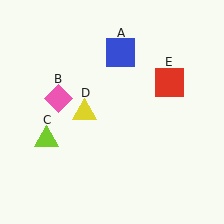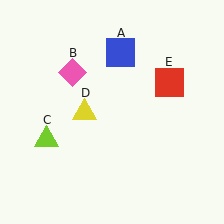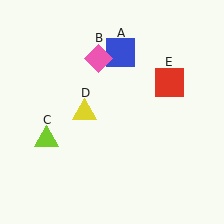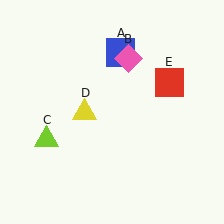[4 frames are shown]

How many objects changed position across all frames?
1 object changed position: pink diamond (object B).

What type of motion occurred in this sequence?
The pink diamond (object B) rotated clockwise around the center of the scene.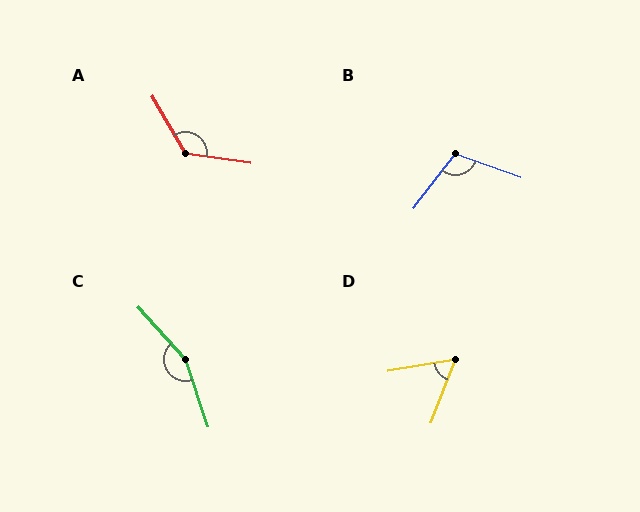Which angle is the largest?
C, at approximately 156 degrees.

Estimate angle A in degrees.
Approximately 128 degrees.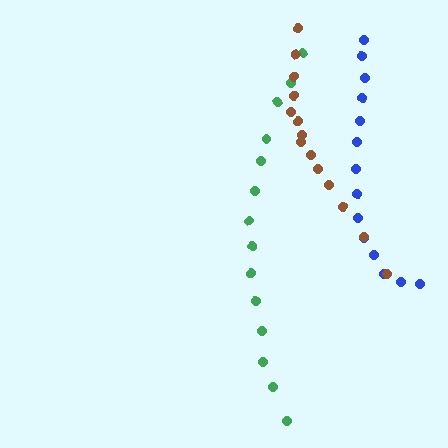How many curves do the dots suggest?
There are 3 distinct paths.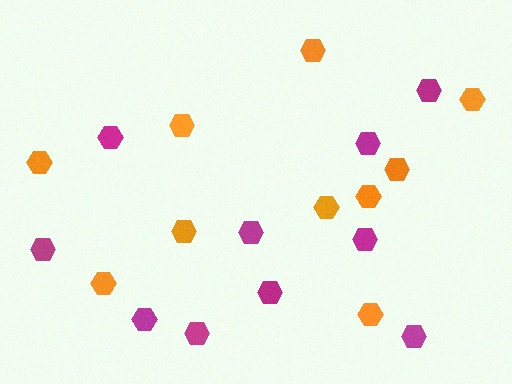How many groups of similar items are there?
There are 2 groups: one group of orange hexagons (10) and one group of magenta hexagons (10).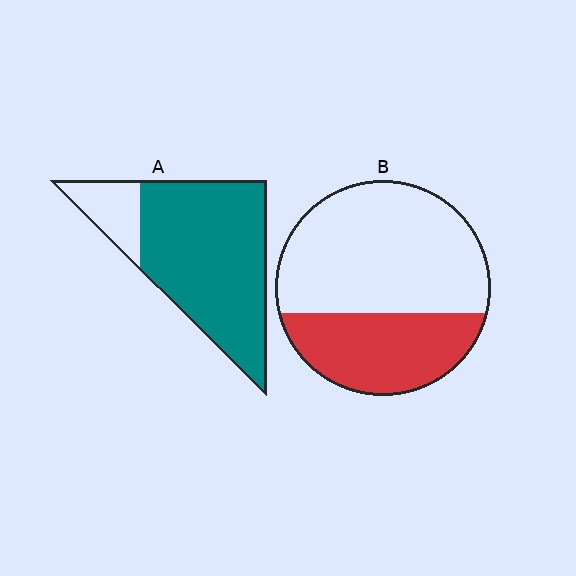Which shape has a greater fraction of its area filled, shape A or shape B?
Shape A.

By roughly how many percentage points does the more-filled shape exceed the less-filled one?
By roughly 45 percentage points (A over B).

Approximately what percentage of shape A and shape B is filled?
A is approximately 85% and B is approximately 35%.